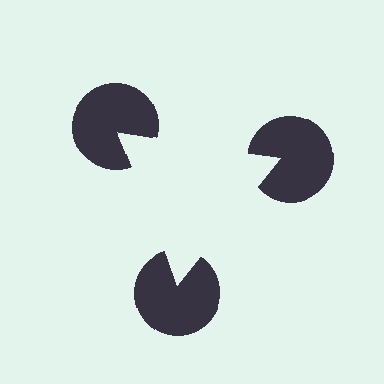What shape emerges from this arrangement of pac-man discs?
An illusory triangle — its edges are inferred from the aligned wedge cuts in the pac-man discs, not physically drawn.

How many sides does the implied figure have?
3 sides.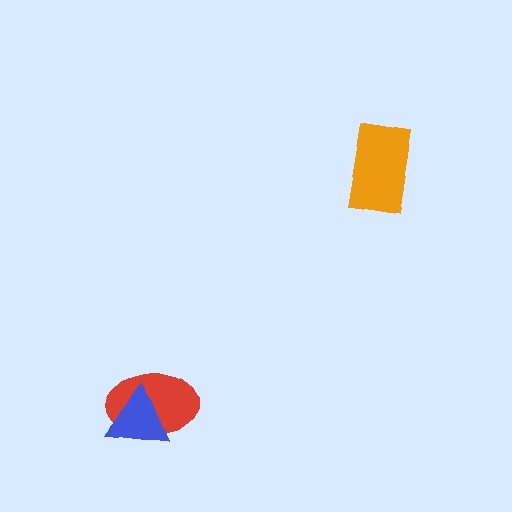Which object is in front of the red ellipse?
The blue triangle is in front of the red ellipse.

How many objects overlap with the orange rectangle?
0 objects overlap with the orange rectangle.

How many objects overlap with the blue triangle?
1 object overlaps with the blue triangle.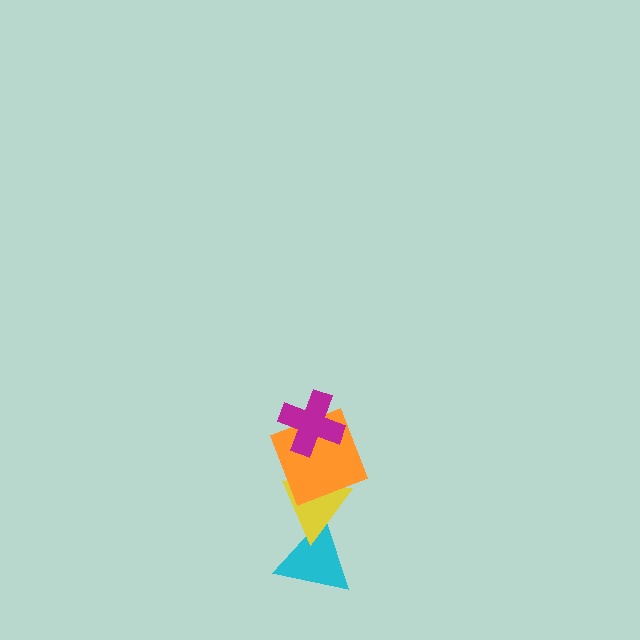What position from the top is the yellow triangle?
The yellow triangle is 3rd from the top.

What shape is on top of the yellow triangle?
The orange square is on top of the yellow triangle.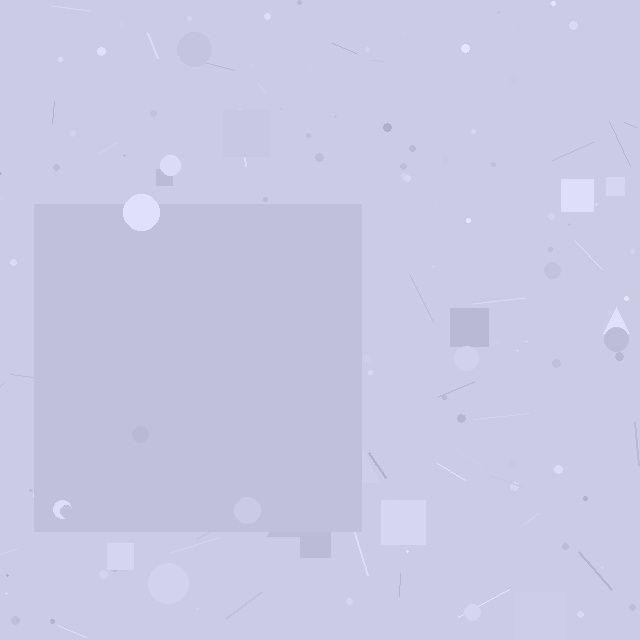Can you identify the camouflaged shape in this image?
The camouflaged shape is a square.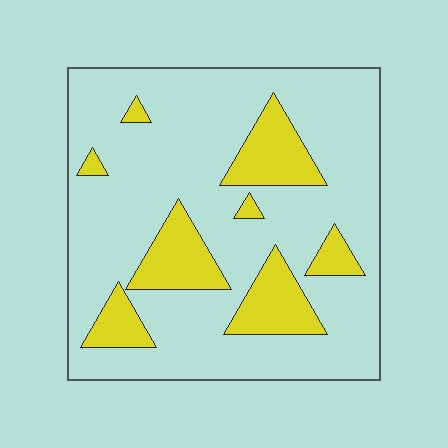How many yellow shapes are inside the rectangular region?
8.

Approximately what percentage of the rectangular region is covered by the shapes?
Approximately 20%.